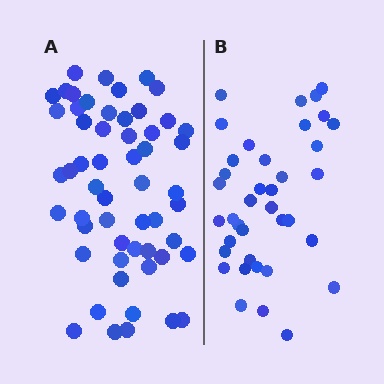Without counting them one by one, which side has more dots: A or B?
Region A (the left region) has more dots.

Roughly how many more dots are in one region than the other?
Region A has approximately 15 more dots than region B.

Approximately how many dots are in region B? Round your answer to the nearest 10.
About 40 dots. (The exact count is 38, which rounds to 40.)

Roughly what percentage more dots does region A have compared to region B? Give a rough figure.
About 45% more.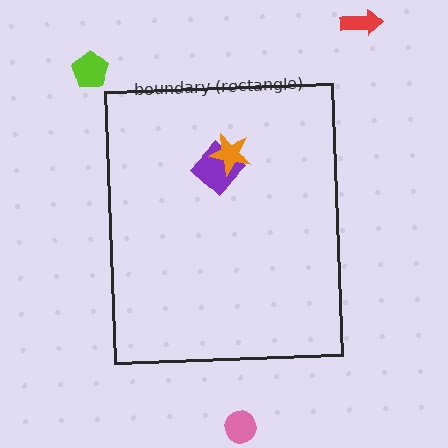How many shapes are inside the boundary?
2 inside, 3 outside.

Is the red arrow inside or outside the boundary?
Outside.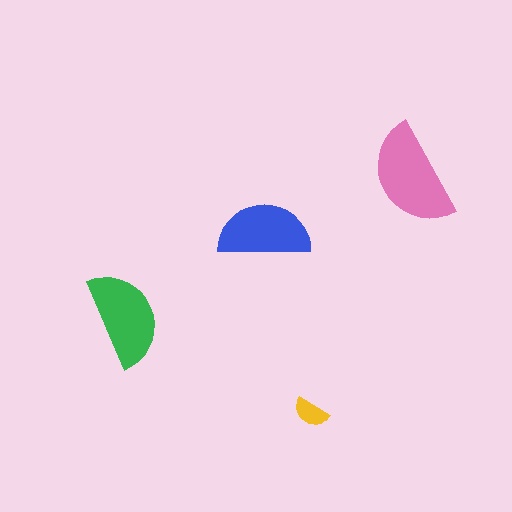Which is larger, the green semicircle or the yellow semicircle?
The green one.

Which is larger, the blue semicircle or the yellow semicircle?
The blue one.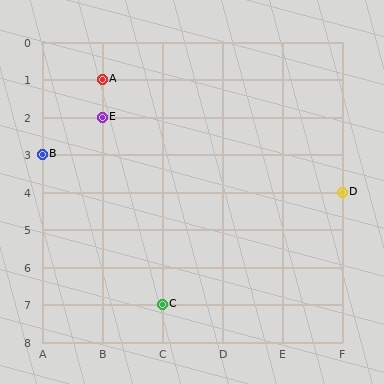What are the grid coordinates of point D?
Point D is at grid coordinates (F, 4).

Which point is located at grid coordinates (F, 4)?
Point D is at (F, 4).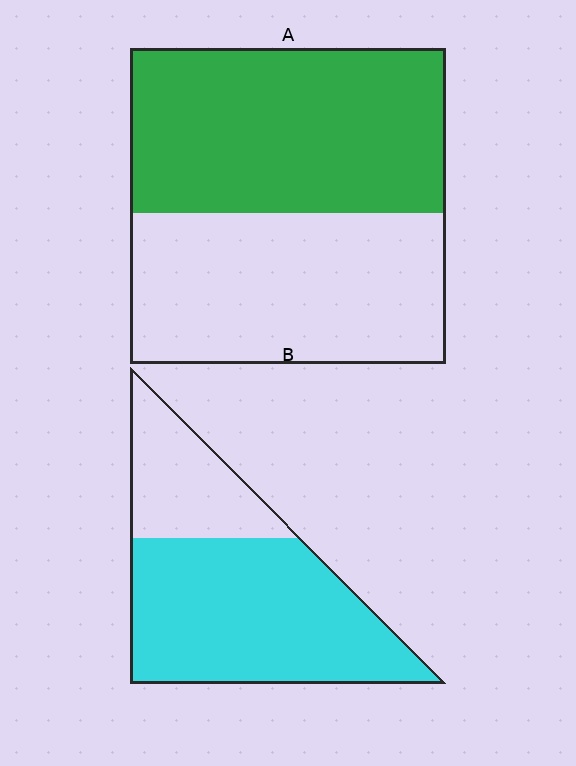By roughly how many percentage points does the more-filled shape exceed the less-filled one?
By roughly 20 percentage points (B over A).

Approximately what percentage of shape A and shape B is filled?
A is approximately 50% and B is approximately 70%.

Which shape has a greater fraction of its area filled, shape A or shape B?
Shape B.